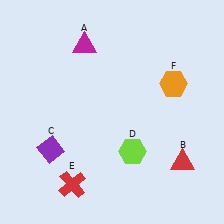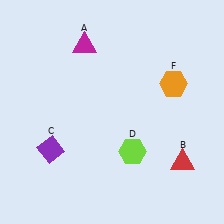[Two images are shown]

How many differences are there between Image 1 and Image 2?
There is 1 difference between the two images.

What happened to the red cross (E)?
The red cross (E) was removed in Image 2. It was in the bottom-left area of Image 1.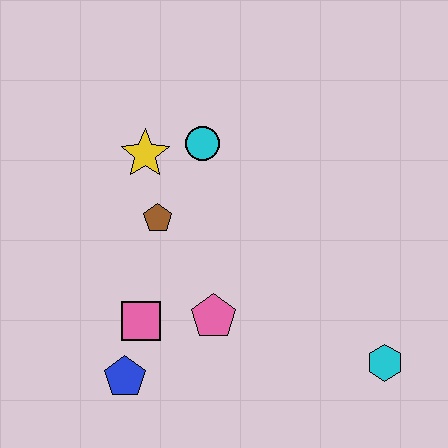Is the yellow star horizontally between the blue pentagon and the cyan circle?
Yes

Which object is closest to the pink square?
The blue pentagon is closest to the pink square.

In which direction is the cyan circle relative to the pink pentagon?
The cyan circle is above the pink pentagon.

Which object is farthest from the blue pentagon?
The cyan hexagon is farthest from the blue pentagon.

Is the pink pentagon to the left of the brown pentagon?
No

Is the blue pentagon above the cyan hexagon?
No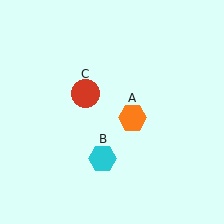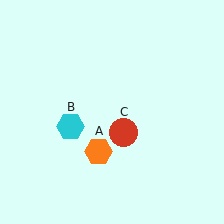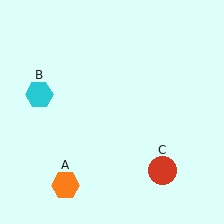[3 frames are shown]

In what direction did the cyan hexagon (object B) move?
The cyan hexagon (object B) moved up and to the left.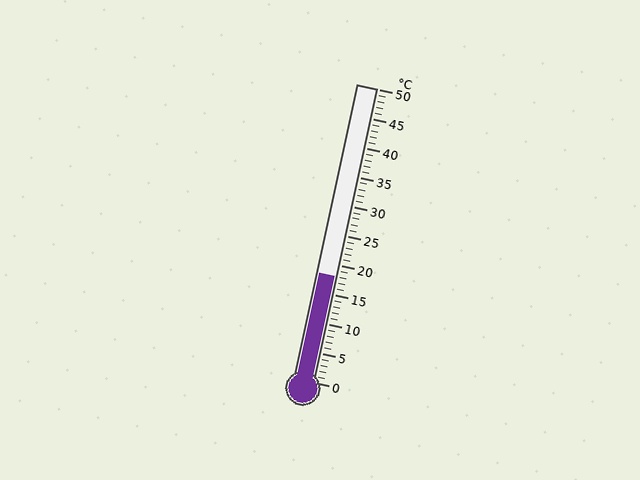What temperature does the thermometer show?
The thermometer shows approximately 18°C.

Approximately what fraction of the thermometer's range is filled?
The thermometer is filled to approximately 35% of its range.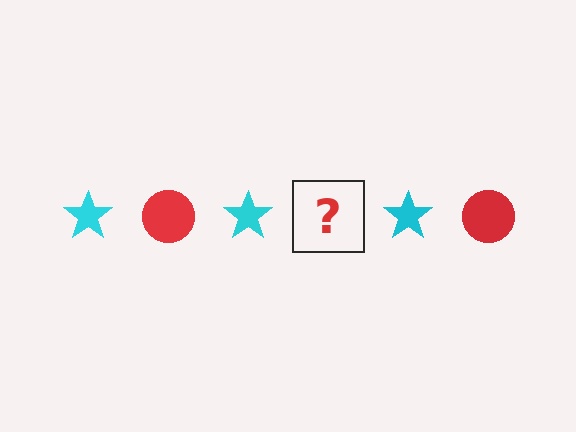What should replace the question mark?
The question mark should be replaced with a red circle.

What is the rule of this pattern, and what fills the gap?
The rule is that the pattern alternates between cyan star and red circle. The gap should be filled with a red circle.